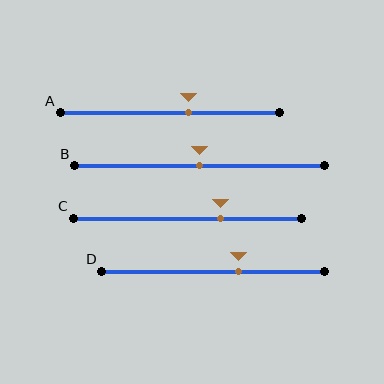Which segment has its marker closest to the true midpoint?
Segment B has its marker closest to the true midpoint.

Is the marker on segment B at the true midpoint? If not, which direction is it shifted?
Yes, the marker on segment B is at the true midpoint.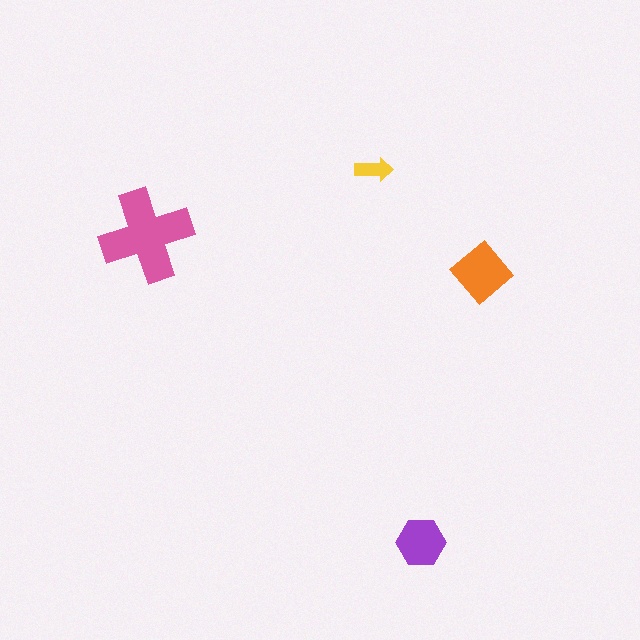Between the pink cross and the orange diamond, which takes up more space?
The pink cross.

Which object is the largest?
The pink cross.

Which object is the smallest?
The yellow arrow.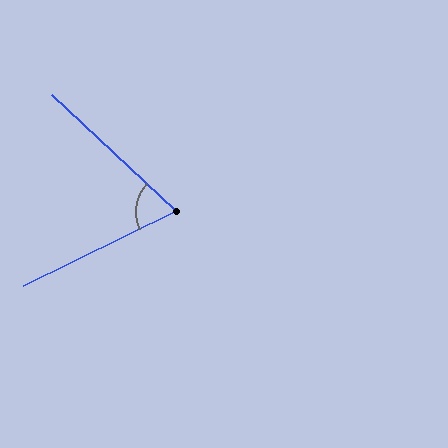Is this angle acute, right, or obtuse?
It is acute.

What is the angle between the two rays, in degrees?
Approximately 69 degrees.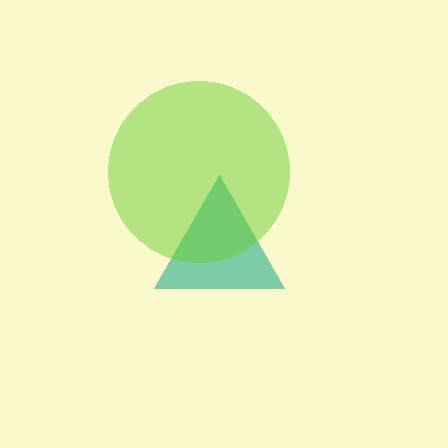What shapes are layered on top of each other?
The layered shapes are: a teal triangle, a lime circle.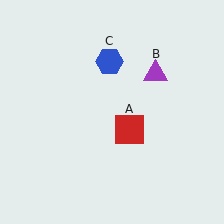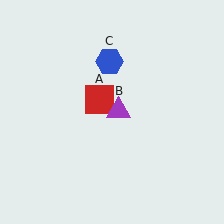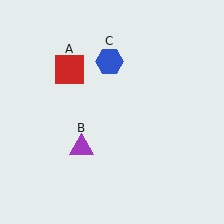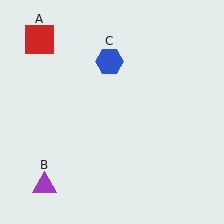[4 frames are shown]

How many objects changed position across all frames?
2 objects changed position: red square (object A), purple triangle (object B).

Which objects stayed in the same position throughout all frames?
Blue hexagon (object C) remained stationary.